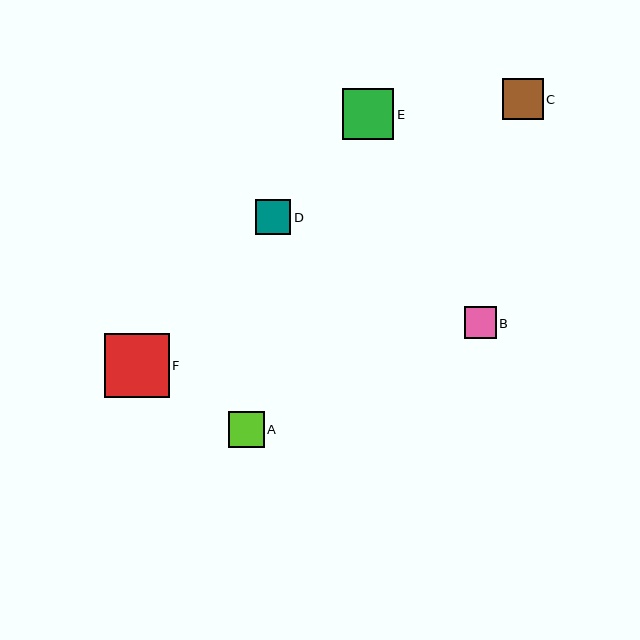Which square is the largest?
Square F is the largest with a size of approximately 64 pixels.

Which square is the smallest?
Square B is the smallest with a size of approximately 32 pixels.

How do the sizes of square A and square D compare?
Square A and square D are approximately the same size.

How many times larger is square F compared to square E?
Square F is approximately 1.3 times the size of square E.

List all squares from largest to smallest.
From largest to smallest: F, E, C, A, D, B.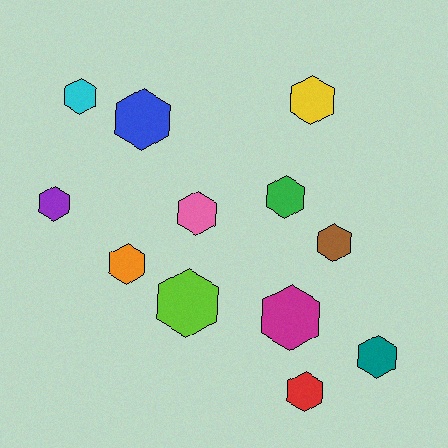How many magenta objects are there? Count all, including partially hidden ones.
There is 1 magenta object.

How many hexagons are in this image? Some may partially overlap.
There are 12 hexagons.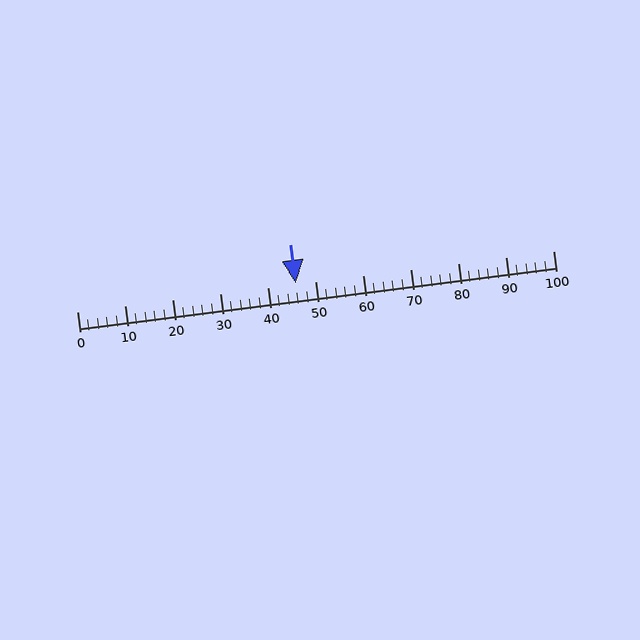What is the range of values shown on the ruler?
The ruler shows values from 0 to 100.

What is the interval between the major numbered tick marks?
The major tick marks are spaced 10 units apart.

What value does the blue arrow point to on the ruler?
The blue arrow points to approximately 46.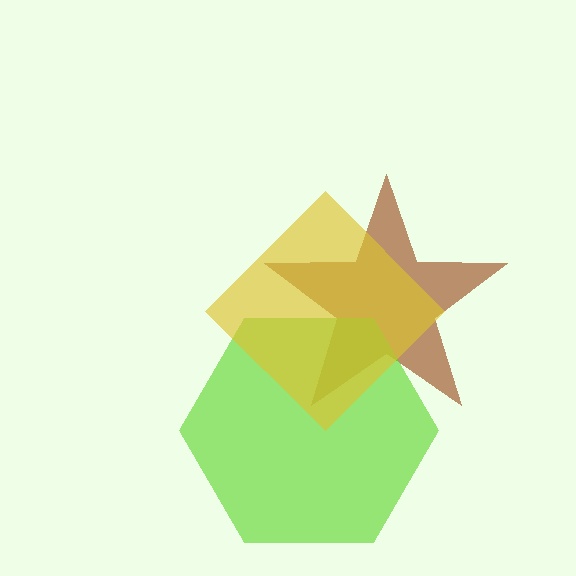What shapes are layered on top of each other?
The layered shapes are: a brown star, a lime hexagon, a yellow diamond.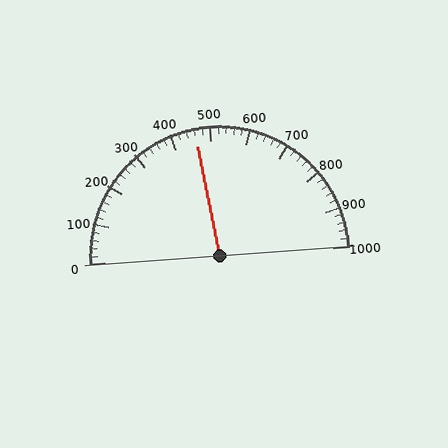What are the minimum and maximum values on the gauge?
The gauge ranges from 0 to 1000.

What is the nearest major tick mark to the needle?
The nearest major tick mark is 500.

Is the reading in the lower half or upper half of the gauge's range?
The reading is in the lower half of the range (0 to 1000).